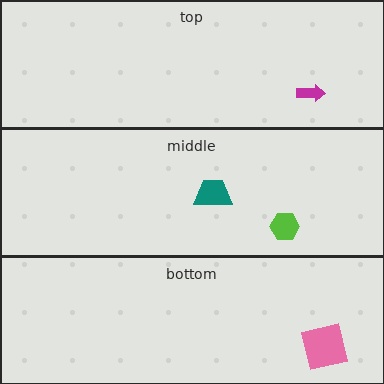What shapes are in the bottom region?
The pink square.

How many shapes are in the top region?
1.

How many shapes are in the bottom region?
1.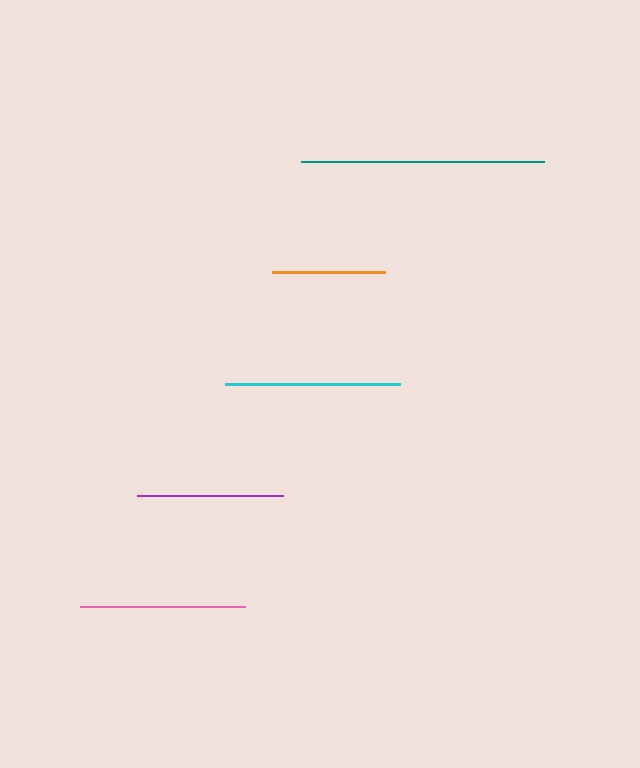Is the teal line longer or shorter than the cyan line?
The teal line is longer than the cyan line.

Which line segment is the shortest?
The orange line is the shortest at approximately 113 pixels.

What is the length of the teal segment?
The teal segment is approximately 243 pixels long.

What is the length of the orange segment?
The orange segment is approximately 113 pixels long.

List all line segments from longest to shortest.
From longest to shortest: teal, cyan, pink, purple, orange.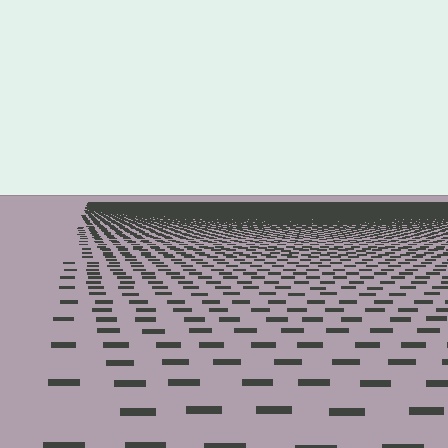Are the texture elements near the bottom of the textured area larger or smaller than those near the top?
Larger. Near the bottom, elements are closer to the viewer and appear at a bigger on-screen size.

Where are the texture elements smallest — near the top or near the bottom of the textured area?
Near the top.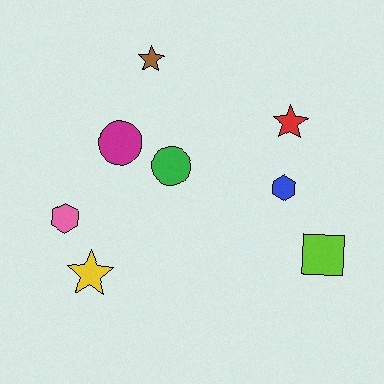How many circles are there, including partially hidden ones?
There are 2 circles.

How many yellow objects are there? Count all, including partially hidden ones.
There is 1 yellow object.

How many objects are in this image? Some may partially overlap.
There are 8 objects.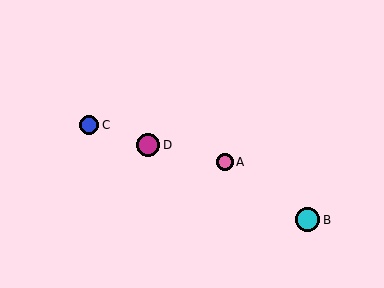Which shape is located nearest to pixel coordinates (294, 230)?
The cyan circle (labeled B) at (308, 220) is nearest to that location.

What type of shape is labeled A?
Shape A is a pink circle.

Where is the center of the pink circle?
The center of the pink circle is at (225, 162).